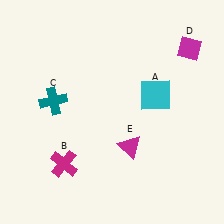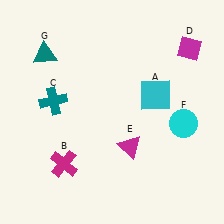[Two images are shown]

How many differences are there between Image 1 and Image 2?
There are 2 differences between the two images.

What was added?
A cyan circle (F), a teal triangle (G) were added in Image 2.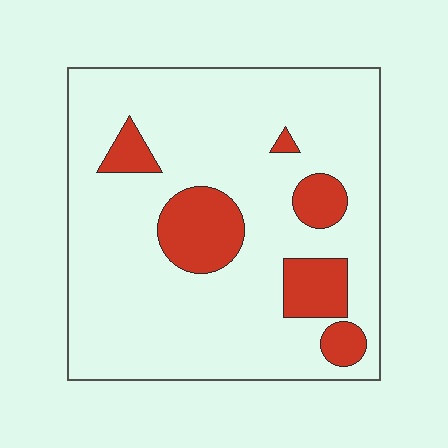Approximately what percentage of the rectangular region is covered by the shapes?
Approximately 15%.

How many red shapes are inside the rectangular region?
6.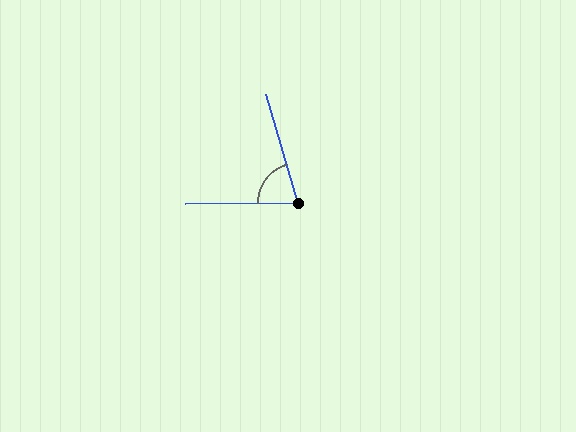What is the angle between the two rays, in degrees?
Approximately 75 degrees.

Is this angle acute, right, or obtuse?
It is acute.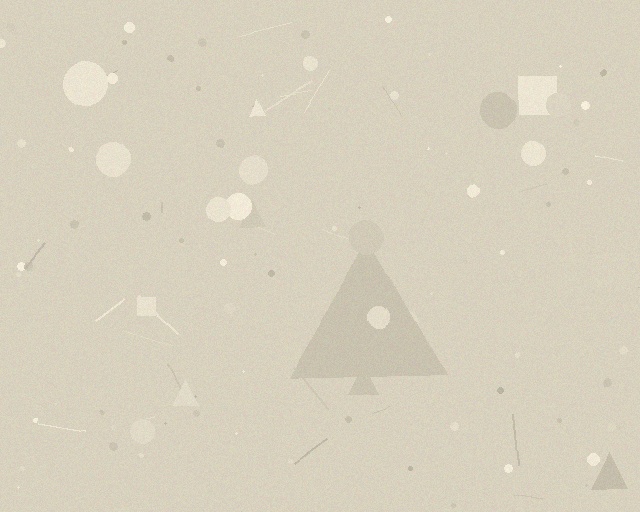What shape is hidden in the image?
A triangle is hidden in the image.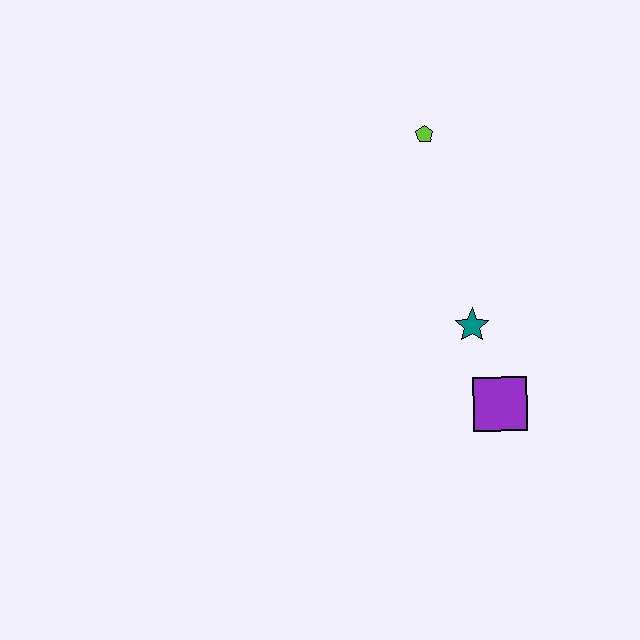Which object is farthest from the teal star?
The lime pentagon is farthest from the teal star.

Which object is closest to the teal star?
The purple square is closest to the teal star.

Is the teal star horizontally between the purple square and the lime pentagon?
Yes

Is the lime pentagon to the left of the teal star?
Yes